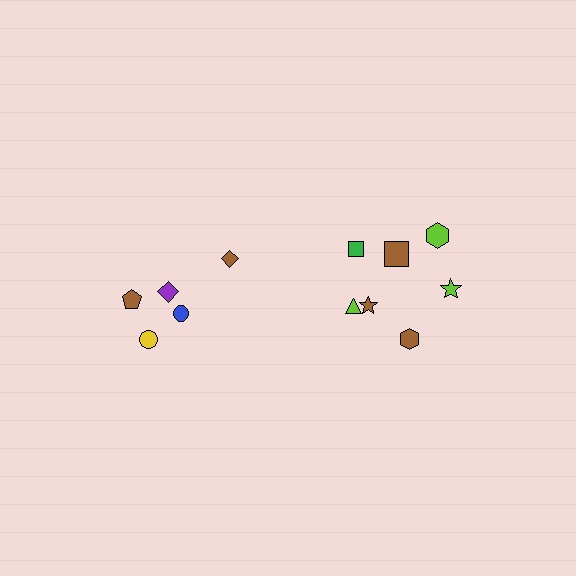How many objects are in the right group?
There are 7 objects.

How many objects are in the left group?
There are 5 objects.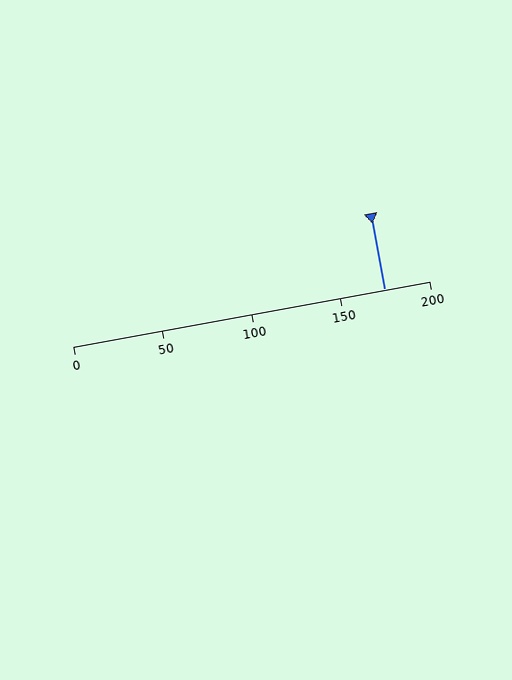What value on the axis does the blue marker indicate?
The marker indicates approximately 175.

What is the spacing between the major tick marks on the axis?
The major ticks are spaced 50 apart.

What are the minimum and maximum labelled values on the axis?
The axis runs from 0 to 200.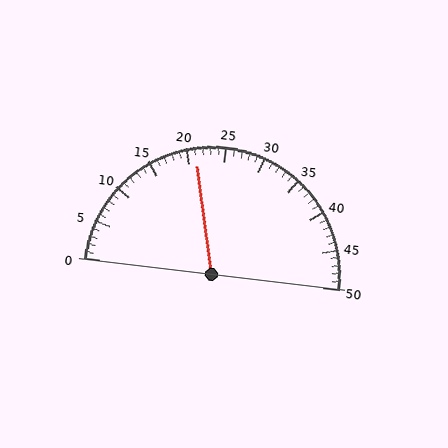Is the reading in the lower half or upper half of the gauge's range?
The reading is in the lower half of the range (0 to 50).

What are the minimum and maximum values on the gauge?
The gauge ranges from 0 to 50.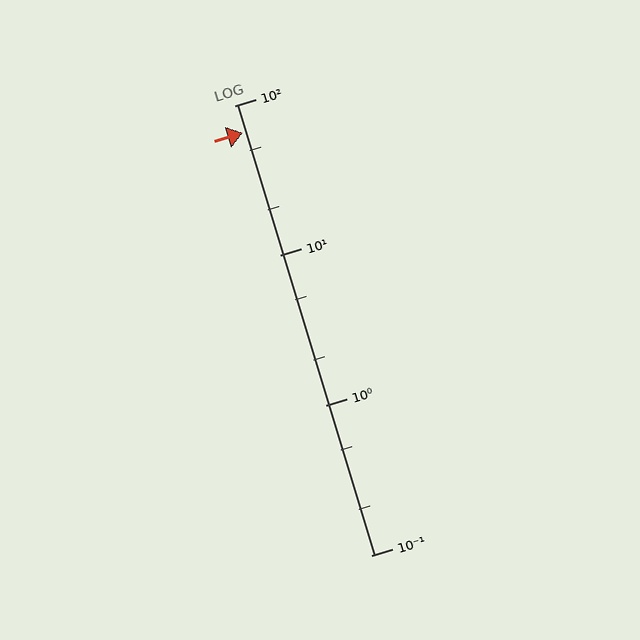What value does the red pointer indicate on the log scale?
The pointer indicates approximately 66.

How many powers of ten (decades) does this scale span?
The scale spans 3 decades, from 0.1 to 100.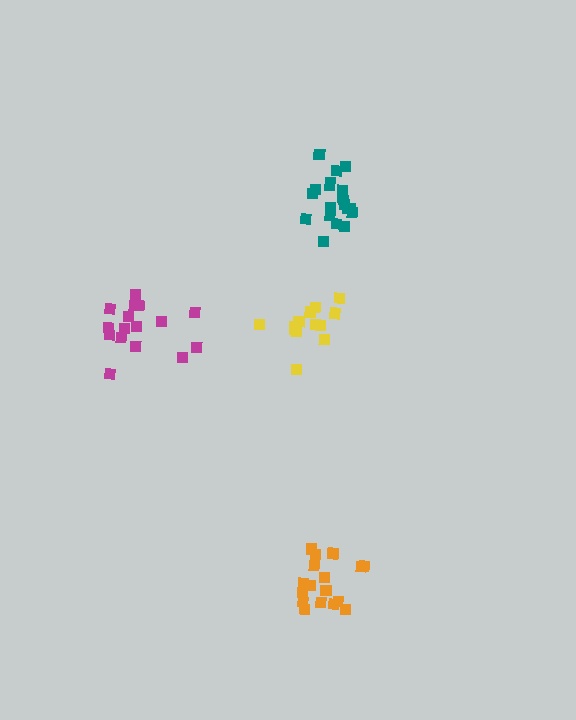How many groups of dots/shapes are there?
There are 4 groups.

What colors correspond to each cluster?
The clusters are colored: yellow, teal, magenta, orange.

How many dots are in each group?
Group 1: 14 dots, Group 2: 20 dots, Group 3: 16 dots, Group 4: 20 dots (70 total).